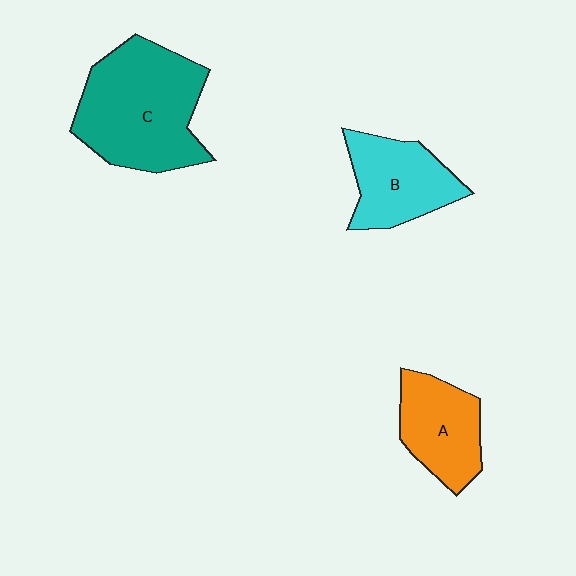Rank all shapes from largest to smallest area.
From largest to smallest: C (teal), B (cyan), A (orange).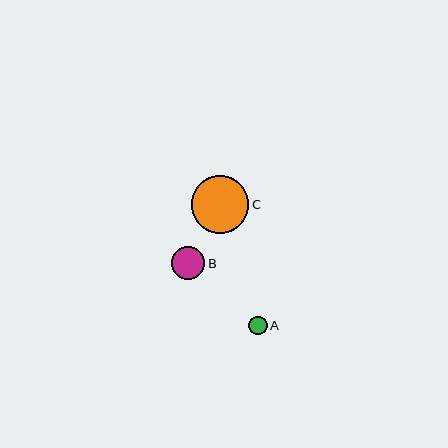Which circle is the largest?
Circle C is the largest with a size of approximately 58 pixels.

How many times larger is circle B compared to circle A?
Circle B is approximately 1.8 times the size of circle A.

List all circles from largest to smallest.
From largest to smallest: C, B, A.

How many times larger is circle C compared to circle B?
Circle C is approximately 1.8 times the size of circle B.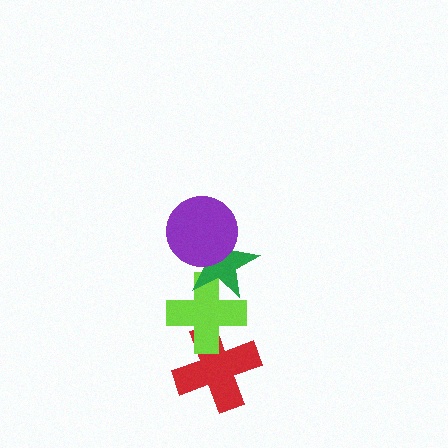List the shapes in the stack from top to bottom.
From top to bottom: the purple circle, the green star, the lime cross, the red cross.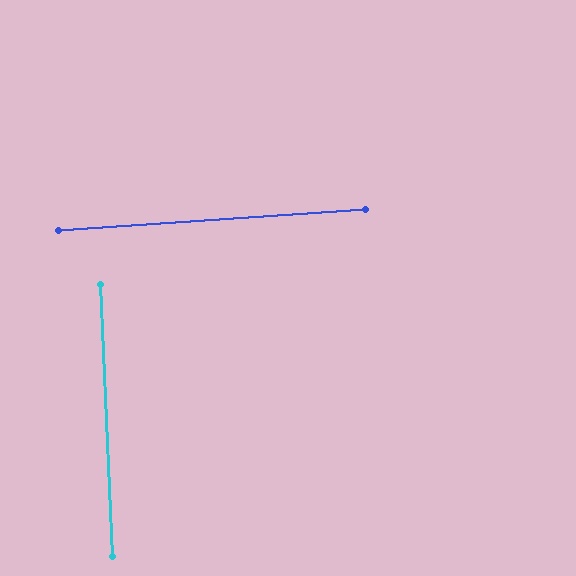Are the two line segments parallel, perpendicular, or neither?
Perpendicular — they meet at approximately 89°.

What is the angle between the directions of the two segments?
Approximately 89 degrees.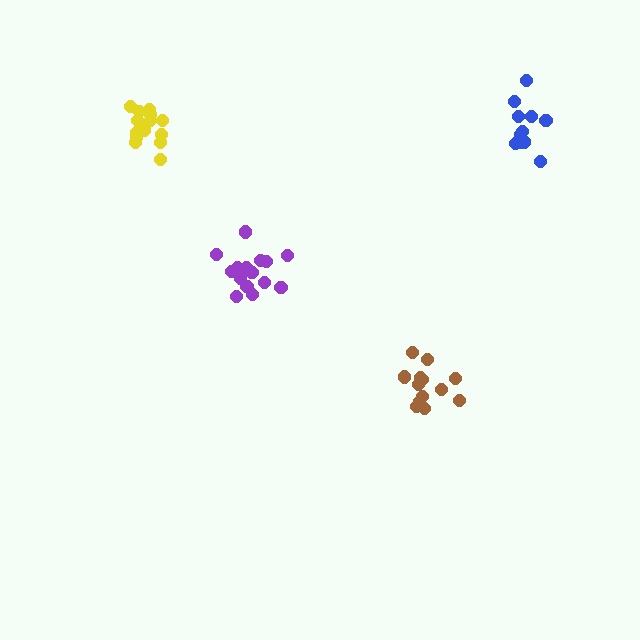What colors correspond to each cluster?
The clusters are colored: yellow, purple, brown, blue.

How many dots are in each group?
Group 1: 15 dots, Group 2: 15 dots, Group 3: 13 dots, Group 4: 12 dots (55 total).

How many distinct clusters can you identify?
There are 4 distinct clusters.